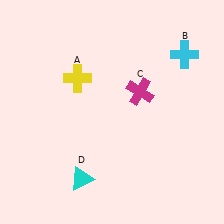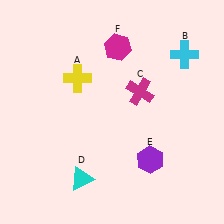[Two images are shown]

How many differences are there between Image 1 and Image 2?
There are 2 differences between the two images.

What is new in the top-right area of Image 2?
A magenta hexagon (F) was added in the top-right area of Image 2.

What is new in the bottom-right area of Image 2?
A purple hexagon (E) was added in the bottom-right area of Image 2.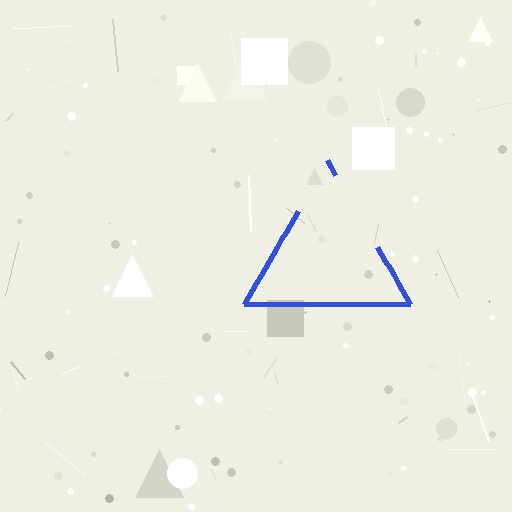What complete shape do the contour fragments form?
The contour fragments form a triangle.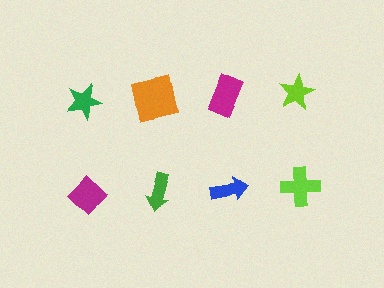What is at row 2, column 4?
A lime cross.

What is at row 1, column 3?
A magenta rectangle.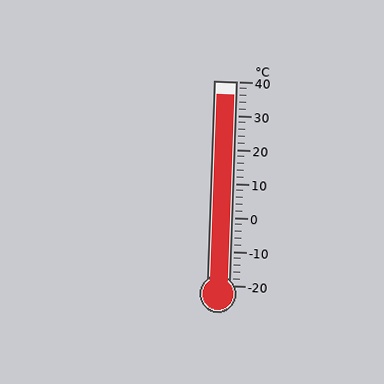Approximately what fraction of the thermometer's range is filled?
The thermometer is filled to approximately 95% of its range.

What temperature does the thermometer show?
The thermometer shows approximately 36°C.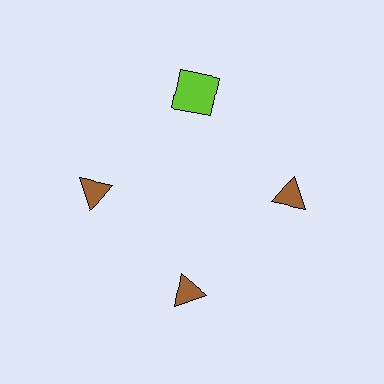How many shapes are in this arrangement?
There are 4 shapes arranged in a ring pattern.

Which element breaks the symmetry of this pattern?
The lime square at roughly the 12 o'clock position breaks the symmetry. All other shapes are brown triangles.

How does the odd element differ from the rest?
It differs in both color (lime instead of brown) and shape (square instead of triangle).